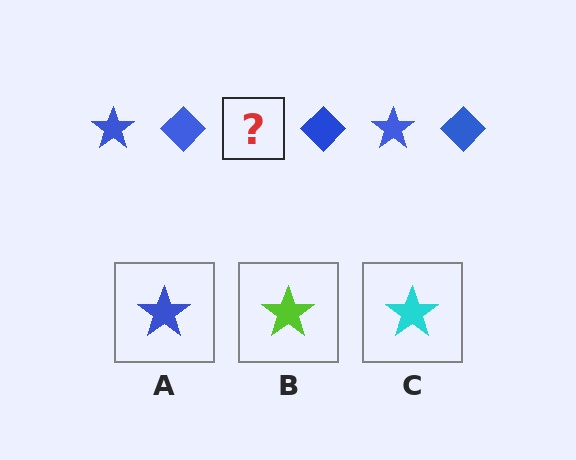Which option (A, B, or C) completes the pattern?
A.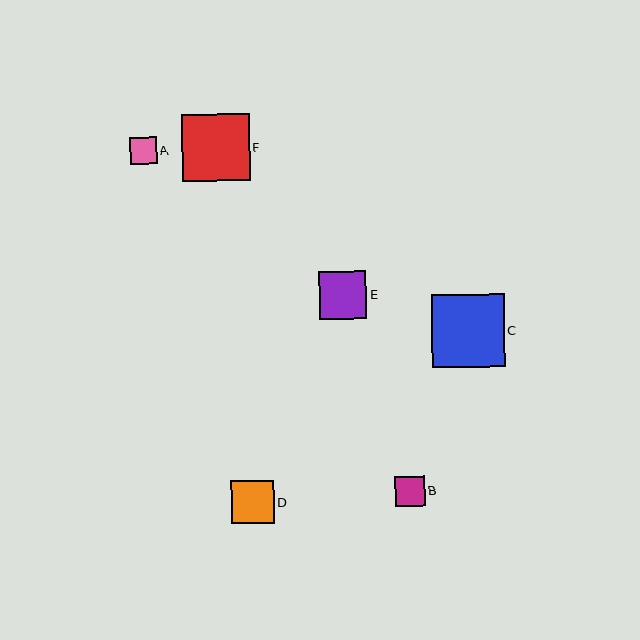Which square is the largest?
Square C is the largest with a size of approximately 73 pixels.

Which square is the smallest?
Square A is the smallest with a size of approximately 27 pixels.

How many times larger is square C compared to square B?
Square C is approximately 2.4 times the size of square B.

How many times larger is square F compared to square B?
Square F is approximately 2.2 times the size of square B.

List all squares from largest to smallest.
From largest to smallest: C, F, E, D, B, A.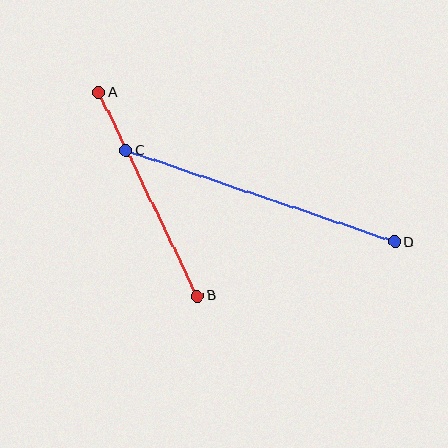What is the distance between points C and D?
The distance is approximately 284 pixels.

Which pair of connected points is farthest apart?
Points C and D are farthest apart.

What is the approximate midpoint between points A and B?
The midpoint is at approximately (148, 194) pixels.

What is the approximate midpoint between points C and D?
The midpoint is at approximately (261, 196) pixels.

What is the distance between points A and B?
The distance is approximately 226 pixels.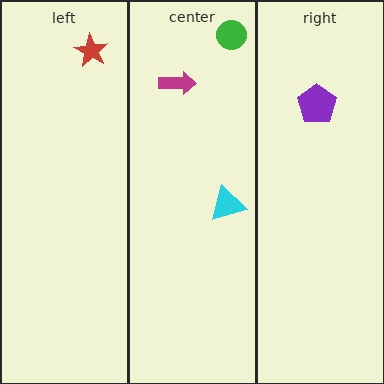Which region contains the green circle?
The center region.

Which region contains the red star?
The left region.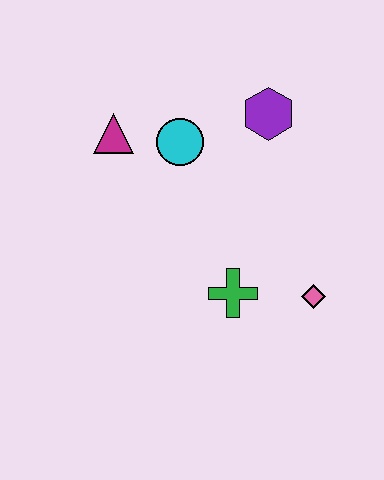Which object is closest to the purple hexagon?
The cyan circle is closest to the purple hexagon.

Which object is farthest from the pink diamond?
The magenta triangle is farthest from the pink diamond.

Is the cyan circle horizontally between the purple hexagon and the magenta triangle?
Yes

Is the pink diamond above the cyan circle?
No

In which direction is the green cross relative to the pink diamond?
The green cross is to the left of the pink diamond.